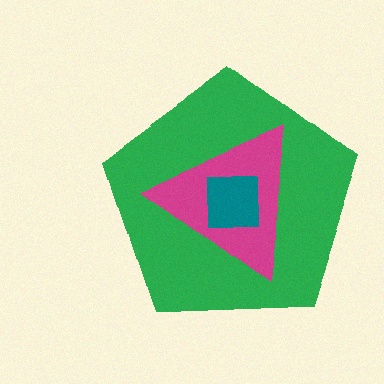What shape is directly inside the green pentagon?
The magenta triangle.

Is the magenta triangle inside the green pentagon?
Yes.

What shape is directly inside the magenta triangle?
The teal square.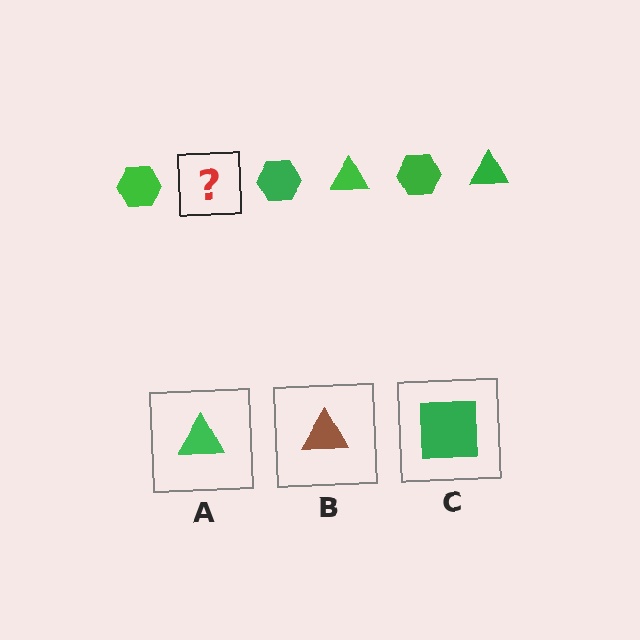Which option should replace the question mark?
Option A.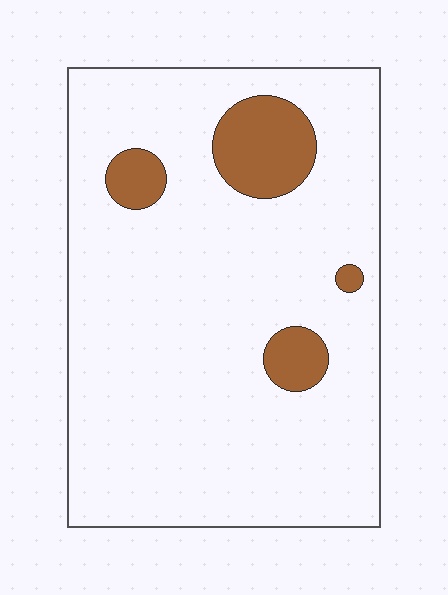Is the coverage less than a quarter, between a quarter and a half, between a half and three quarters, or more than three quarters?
Less than a quarter.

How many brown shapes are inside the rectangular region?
4.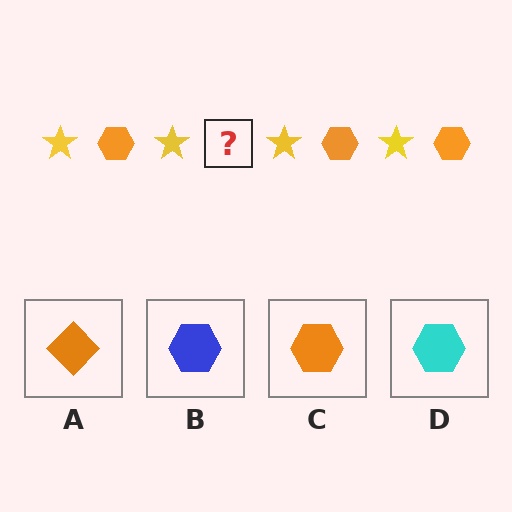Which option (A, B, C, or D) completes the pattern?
C.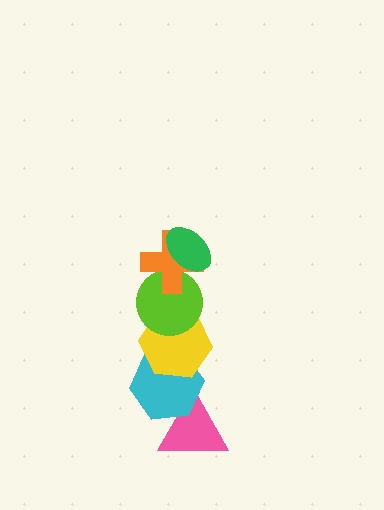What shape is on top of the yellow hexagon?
The lime circle is on top of the yellow hexagon.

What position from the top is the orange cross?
The orange cross is 2nd from the top.